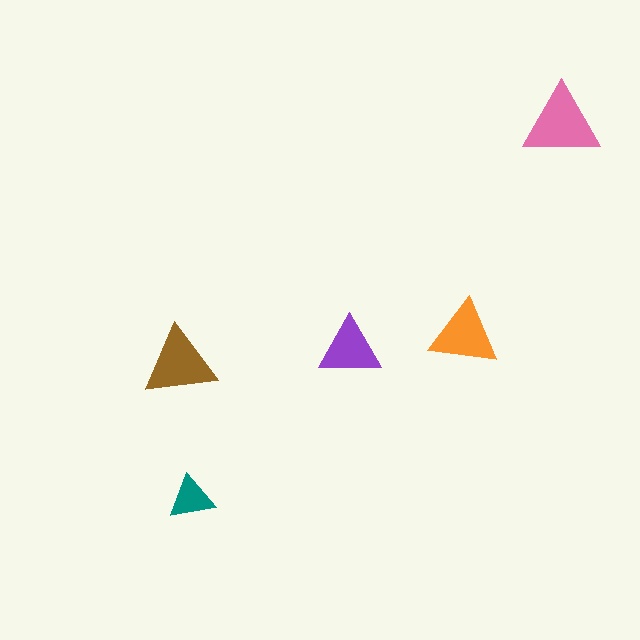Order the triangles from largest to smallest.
the pink one, the brown one, the orange one, the purple one, the teal one.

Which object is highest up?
The pink triangle is topmost.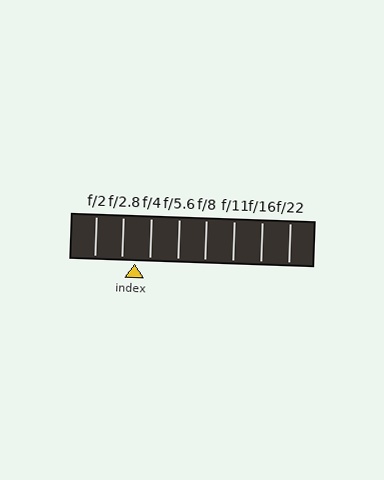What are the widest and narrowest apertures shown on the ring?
The widest aperture shown is f/2 and the narrowest is f/22.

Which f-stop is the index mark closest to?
The index mark is closest to f/2.8.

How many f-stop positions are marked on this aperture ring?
There are 8 f-stop positions marked.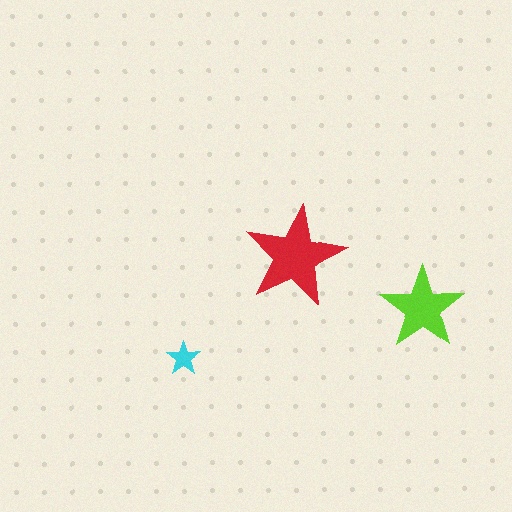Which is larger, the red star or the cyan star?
The red one.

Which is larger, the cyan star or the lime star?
The lime one.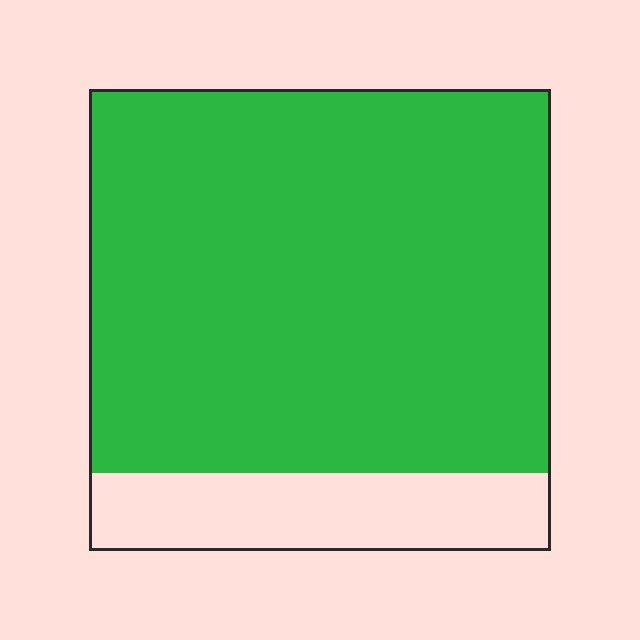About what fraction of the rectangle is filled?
About five sixths (5/6).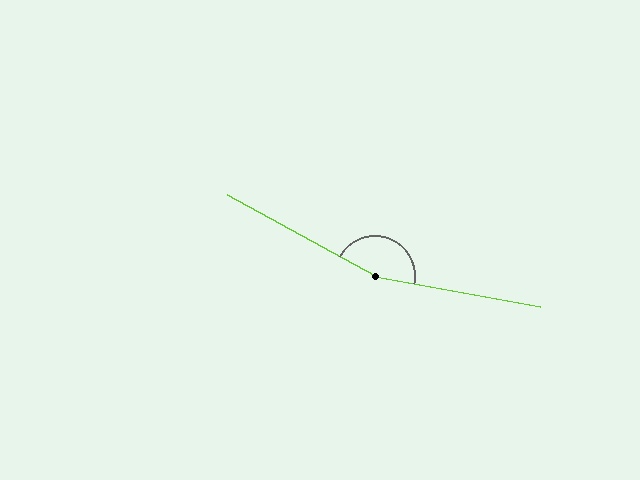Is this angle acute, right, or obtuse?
It is obtuse.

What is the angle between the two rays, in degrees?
Approximately 162 degrees.